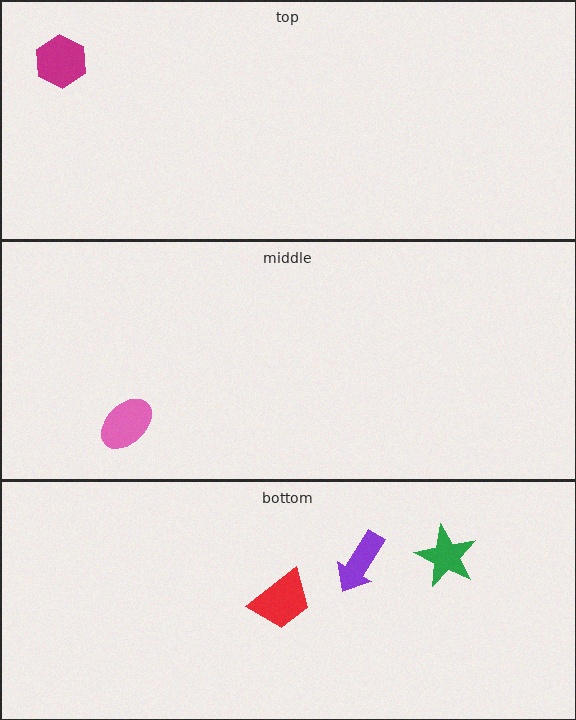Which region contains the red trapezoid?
The bottom region.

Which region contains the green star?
The bottom region.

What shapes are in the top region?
The magenta hexagon.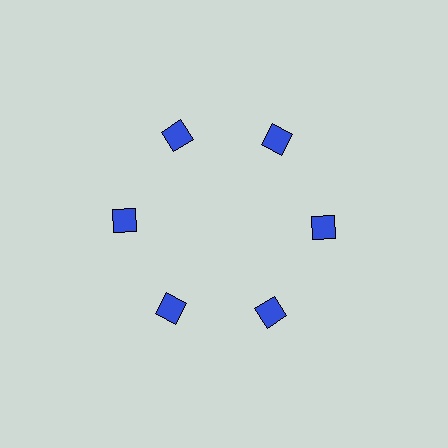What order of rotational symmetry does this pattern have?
This pattern has 6-fold rotational symmetry.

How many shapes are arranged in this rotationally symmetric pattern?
There are 6 shapes, arranged in 6 groups of 1.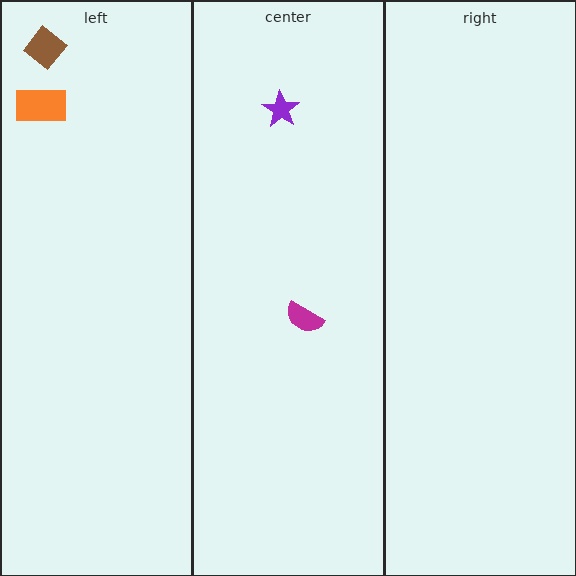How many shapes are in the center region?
2.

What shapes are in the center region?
The magenta semicircle, the purple star.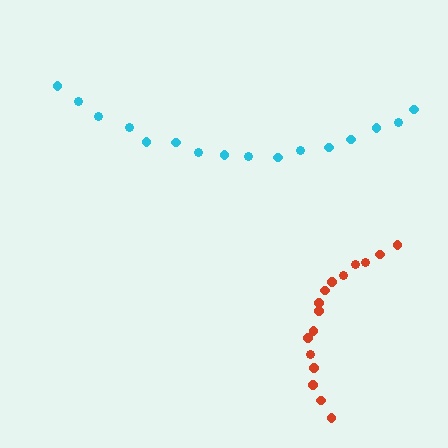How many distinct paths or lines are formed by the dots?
There are 2 distinct paths.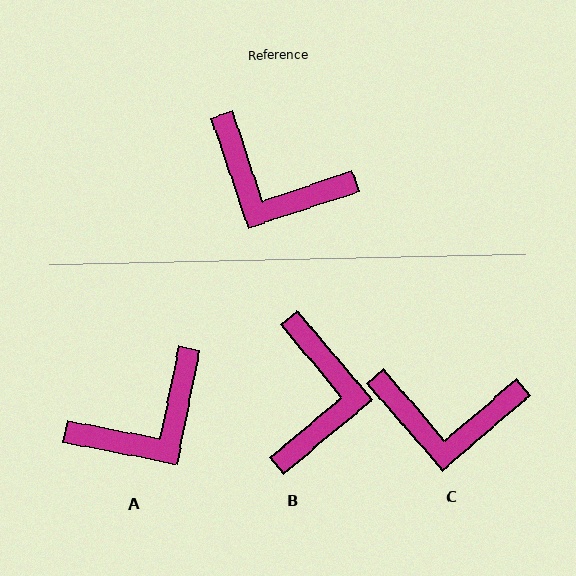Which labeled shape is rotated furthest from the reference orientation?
B, about 112 degrees away.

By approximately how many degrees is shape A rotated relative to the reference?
Approximately 60 degrees counter-clockwise.